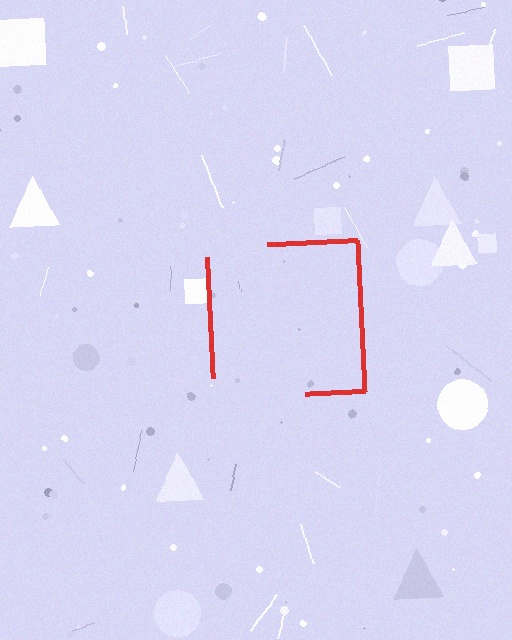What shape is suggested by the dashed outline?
The dashed outline suggests a square.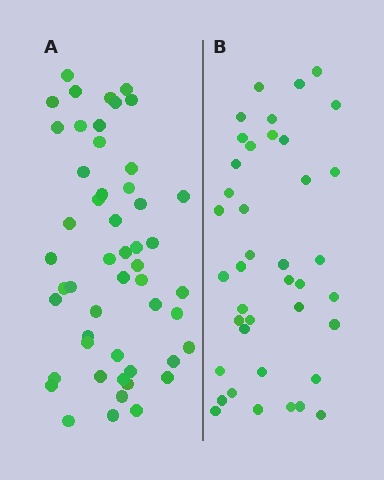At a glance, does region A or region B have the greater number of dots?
Region A (the left region) has more dots.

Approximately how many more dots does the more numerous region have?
Region A has roughly 12 or so more dots than region B.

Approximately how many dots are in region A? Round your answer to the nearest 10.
About 50 dots. (The exact count is 51, which rounds to 50.)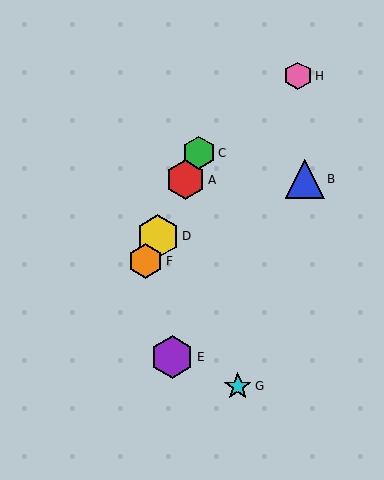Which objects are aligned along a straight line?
Objects A, C, D, F are aligned along a straight line.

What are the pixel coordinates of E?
Object E is at (172, 357).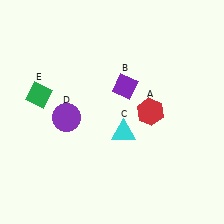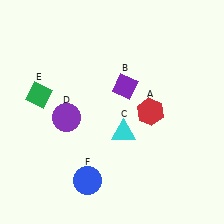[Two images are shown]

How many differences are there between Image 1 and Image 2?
There is 1 difference between the two images.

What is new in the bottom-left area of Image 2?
A blue circle (F) was added in the bottom-left area of Image 2.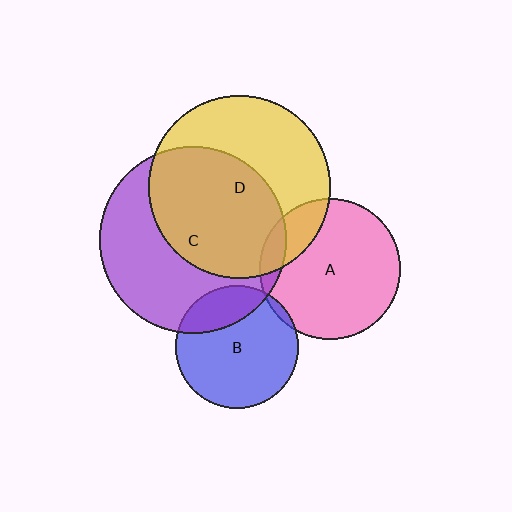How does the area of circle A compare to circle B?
Approximately 1.3 times.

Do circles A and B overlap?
Yes.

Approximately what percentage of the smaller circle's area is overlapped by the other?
Approximately 5%.